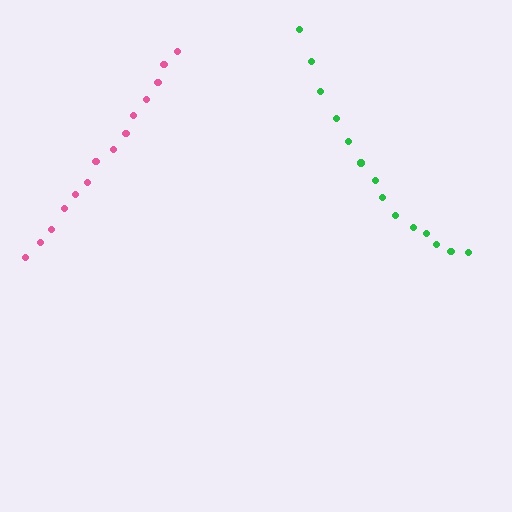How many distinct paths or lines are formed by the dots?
There are 2 distinct paths.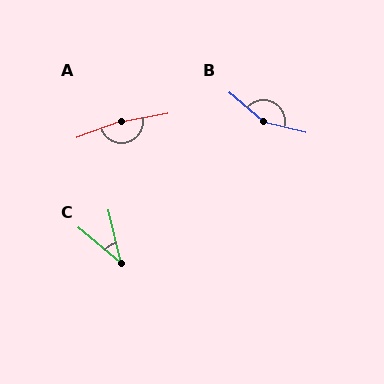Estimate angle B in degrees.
Approximately 154 degrees.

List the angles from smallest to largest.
C (37°), B (154°), A (170°).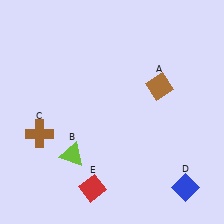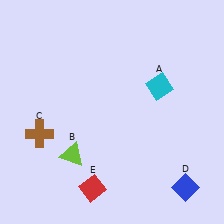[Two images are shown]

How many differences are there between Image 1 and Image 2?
There is 1 difference between the two images.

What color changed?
The diamond (A) changed from brown in Image 1 to cyan in Image 2.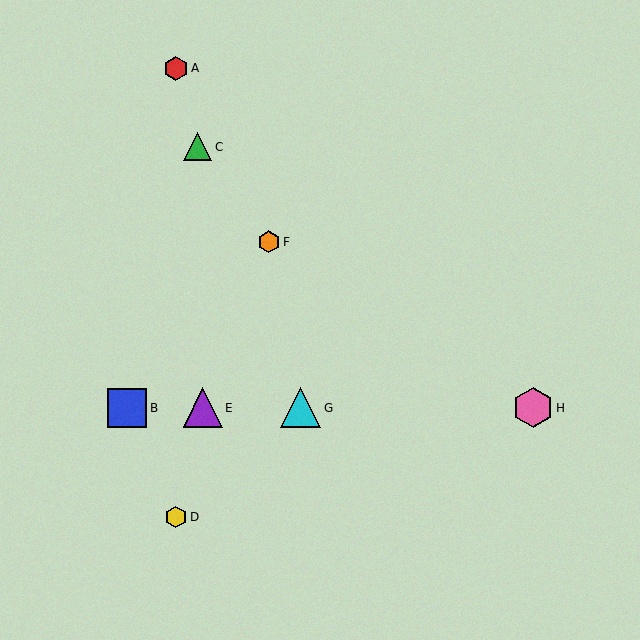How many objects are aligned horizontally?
4 objects (B, E, G, H) are aligned horizontally.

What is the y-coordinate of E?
Object E is at y≈408.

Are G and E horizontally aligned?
Yes, both are at y≈408.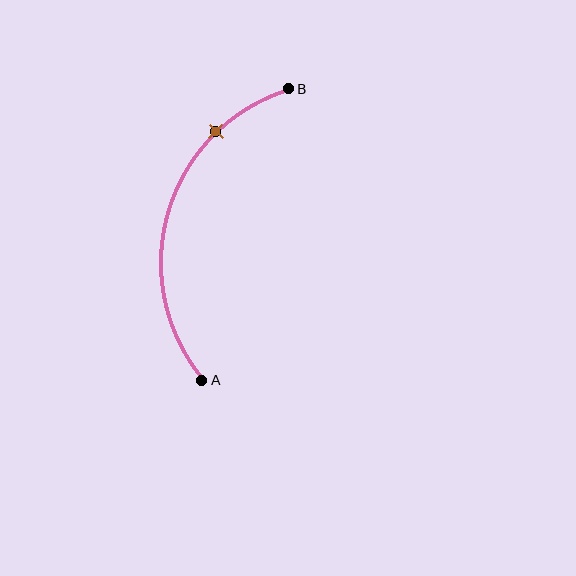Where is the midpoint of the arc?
The arc midpoint is the point on the curve farthest from the straight line joining A and B. It sits to the left of that line.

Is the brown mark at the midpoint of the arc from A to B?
No. The brown mark lies on the arc but is closer to endpoint B. The arc midpoint would be at the point on the curve equidistant along the arc from both A and B.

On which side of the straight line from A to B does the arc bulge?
The arc bulges to the left of the straight line connecting A and B.